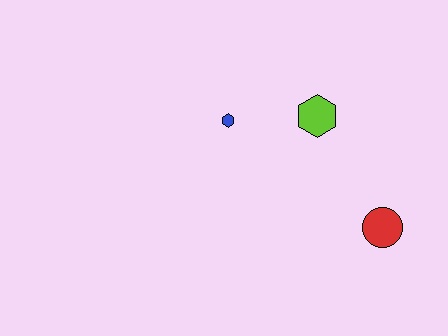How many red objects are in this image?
There is 1 red object.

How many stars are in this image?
There are no stars.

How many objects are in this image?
There are 3 objects.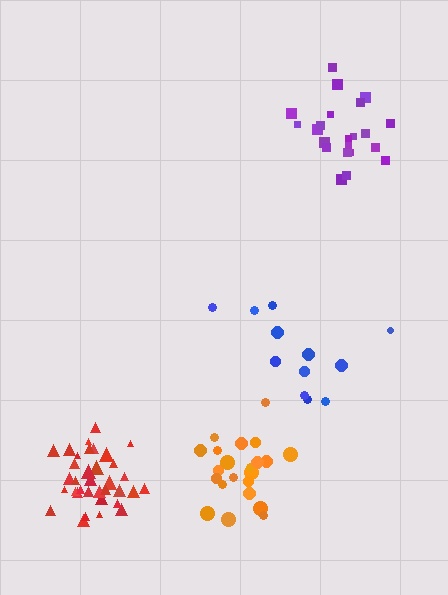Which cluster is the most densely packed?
Red.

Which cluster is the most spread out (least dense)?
Blue.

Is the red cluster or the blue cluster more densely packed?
Red.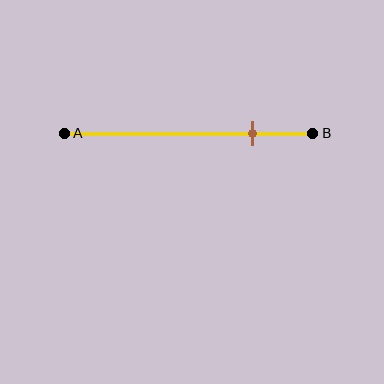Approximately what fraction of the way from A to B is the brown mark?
The brown mark is approximately 75% of the way from A to B.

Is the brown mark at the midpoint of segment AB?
No, the mark is at about 75% from A, not at the 50% midpoint.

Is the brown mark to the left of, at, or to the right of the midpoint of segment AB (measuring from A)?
The brown mark is to the right of the midpoint of segment AB.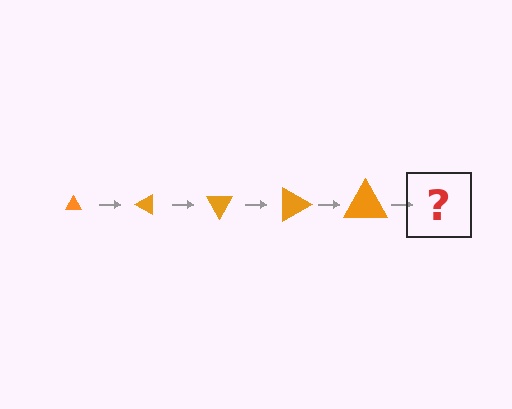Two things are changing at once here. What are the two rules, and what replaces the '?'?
The two rules are that the triangle grows larger each step and it rotates 30 degrees each step. The '?' should be a triangle, larger than the previous one and rotated 150 degrees from the start.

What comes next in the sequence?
The next element should be a triangle, larger than the previous one and rotated 150 degrees from the start.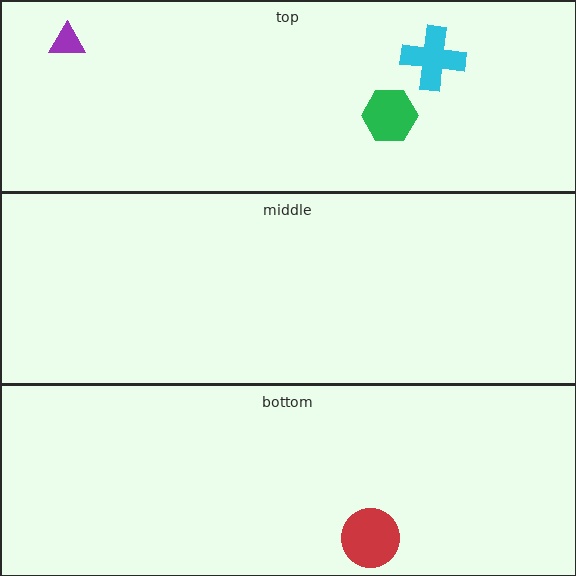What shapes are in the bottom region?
The red circle.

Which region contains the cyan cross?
The top region.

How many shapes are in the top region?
3.